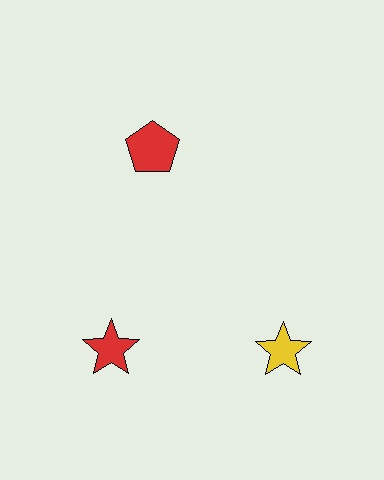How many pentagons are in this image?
There is 1 pentagon.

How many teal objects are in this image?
There are no teal objects.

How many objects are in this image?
There are 3 objects.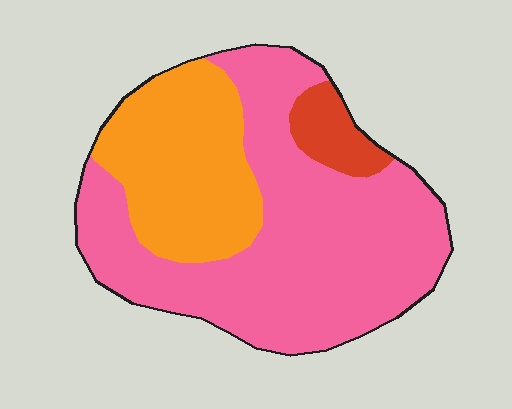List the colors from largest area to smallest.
From largest to smallest: pink, orange, red.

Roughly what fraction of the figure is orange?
Orange takes up between a quarter and a half of the figure.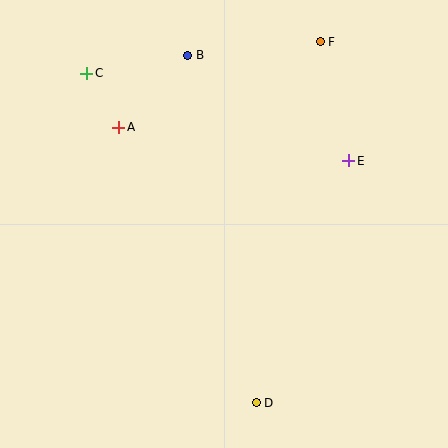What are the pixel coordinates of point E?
Point E is at (349, 161).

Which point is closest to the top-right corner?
Point F is closest to the top-right corner.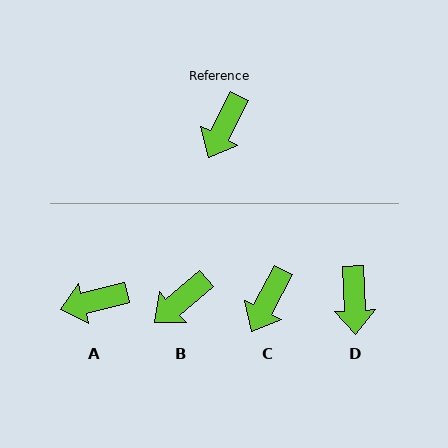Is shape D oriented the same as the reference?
No, it is off by about 30 degrees.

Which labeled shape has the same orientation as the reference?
C.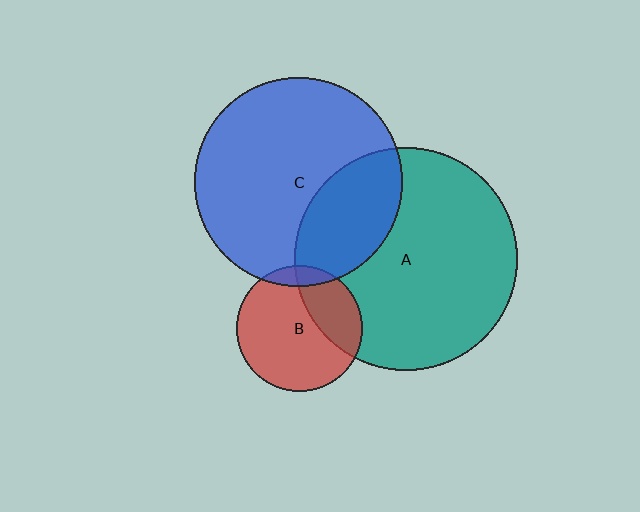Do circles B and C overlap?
Yes.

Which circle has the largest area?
Circle A (teal).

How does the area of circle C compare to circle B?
Approximately 2.7 times.